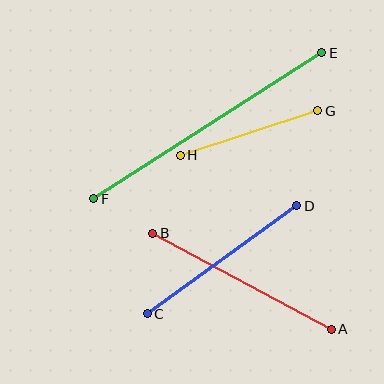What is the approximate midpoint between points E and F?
The midpoint is at approximately (208, 126) pixels.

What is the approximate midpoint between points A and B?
The midpoint is at approximately (242, 281) pixels.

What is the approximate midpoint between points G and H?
The midpoint is at approximately (249, 133) pixels.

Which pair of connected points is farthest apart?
Points E and F are farthest apart.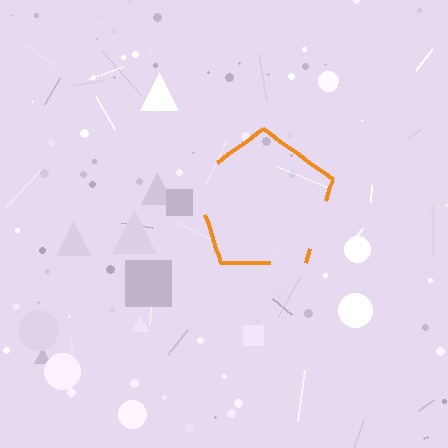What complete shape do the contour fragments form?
The contour fragments form a pentagon.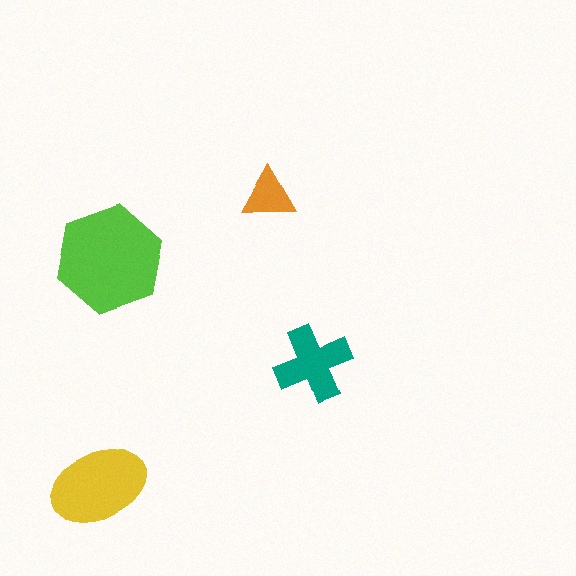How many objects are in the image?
There are 4 objects in the image.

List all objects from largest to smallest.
The lime hexagon, the yellow ellipse, the teal cross, the orange triangle.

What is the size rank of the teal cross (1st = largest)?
3rd.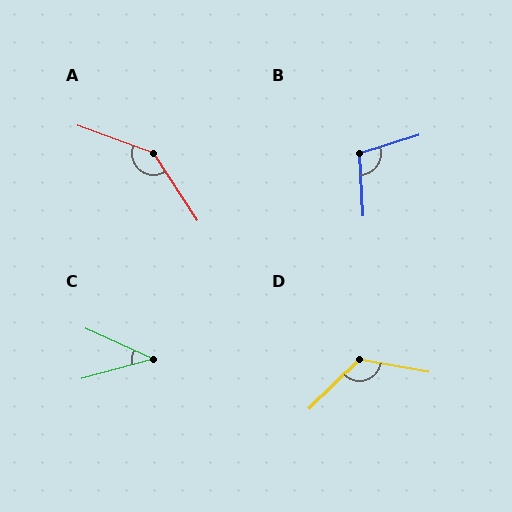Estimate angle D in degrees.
Approximately 125 degrees.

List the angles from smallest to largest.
C (39°), B (104°), D (125°), A (143°).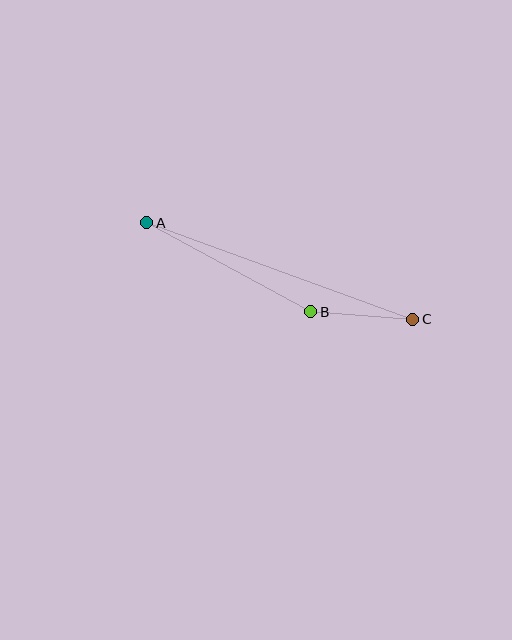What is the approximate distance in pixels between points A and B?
The distance between A and B is approximately 187 pixels.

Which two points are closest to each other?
Points B and C are closest to each other.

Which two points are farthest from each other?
Points A and C are farthest from each other.